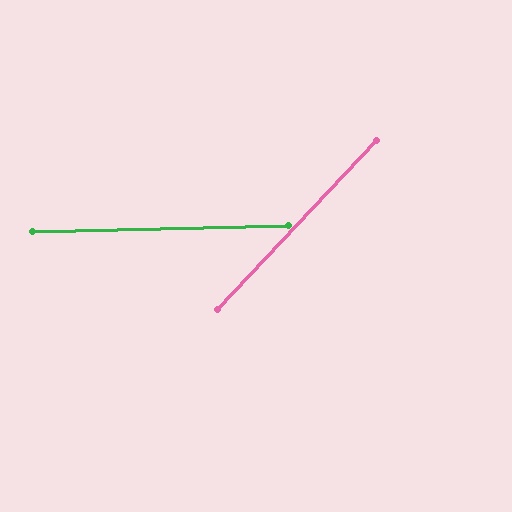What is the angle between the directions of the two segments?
Approximately 46 degrees.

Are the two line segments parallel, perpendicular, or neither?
Neither parallel nor perpendicular — they differ by about 46°.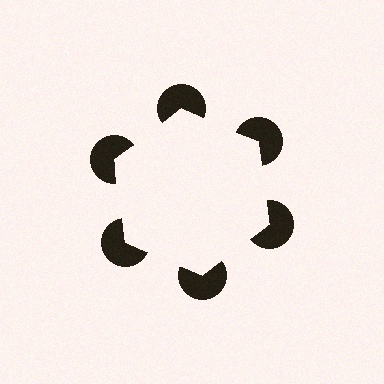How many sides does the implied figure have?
6 sides.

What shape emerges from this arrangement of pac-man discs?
An illusory hexagon — its edges are inferred from the aligned wedge cuts in the pac-man discs, not physically drawn.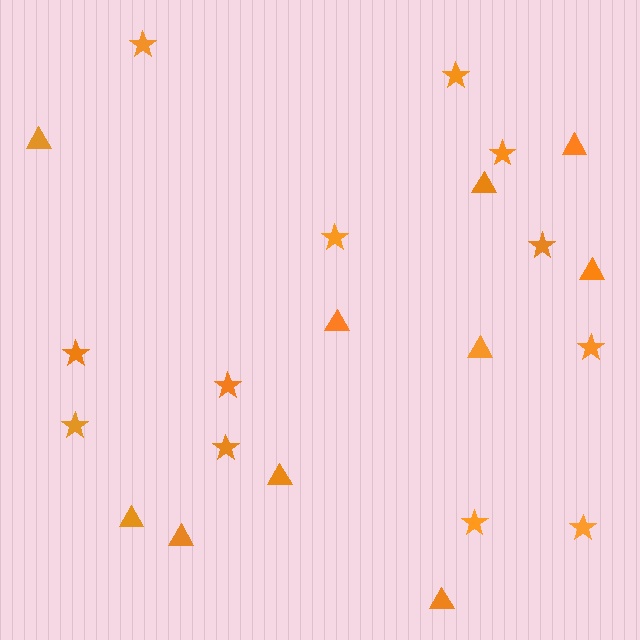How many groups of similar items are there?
There are 2 groups: one group of stars (12) and one group of triangles (10).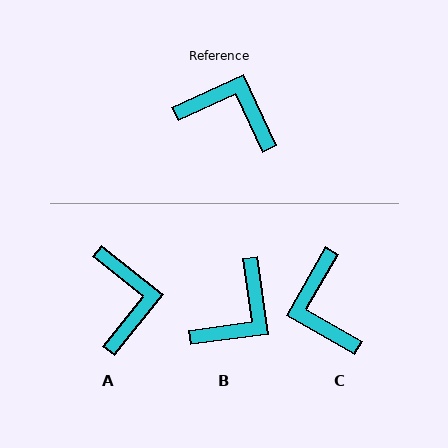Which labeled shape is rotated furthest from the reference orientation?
C, about 126 degrees away.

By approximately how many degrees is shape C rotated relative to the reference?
Approximately 126 degrees counter-clockwise.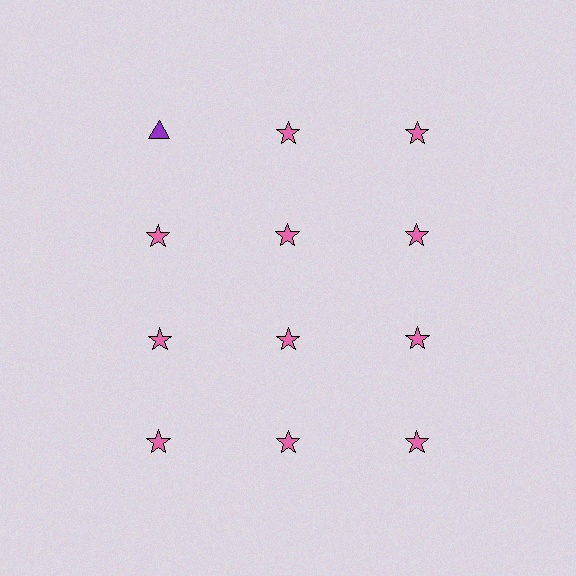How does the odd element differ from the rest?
It differs in both color (purple instead of pink) and shape (triangle instead of star).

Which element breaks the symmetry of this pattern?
The purple triangle in the top row, leftmost column breaks the symmetry. All other shapes are pink stars.